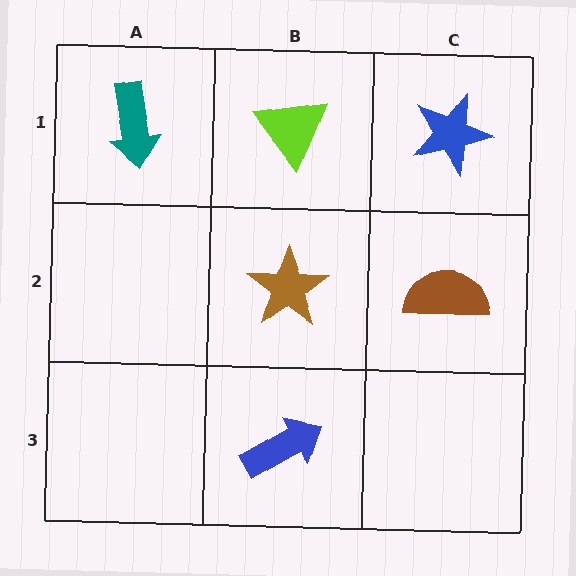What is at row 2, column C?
A brown semicircle.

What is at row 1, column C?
A blue star.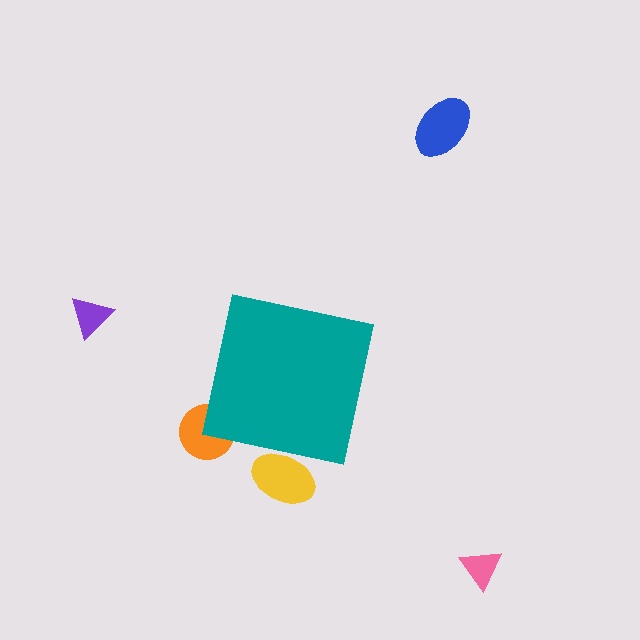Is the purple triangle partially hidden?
No, the purple triangle is fully visible.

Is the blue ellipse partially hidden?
No, the blue ellipse is fully visible.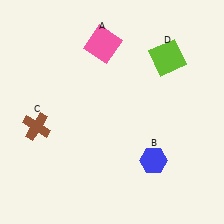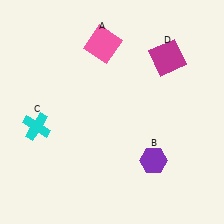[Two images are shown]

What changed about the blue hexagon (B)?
In Image 1, B is blue. In Image 2, it changed to purple.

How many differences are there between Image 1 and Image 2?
There are 3 differences between the two images.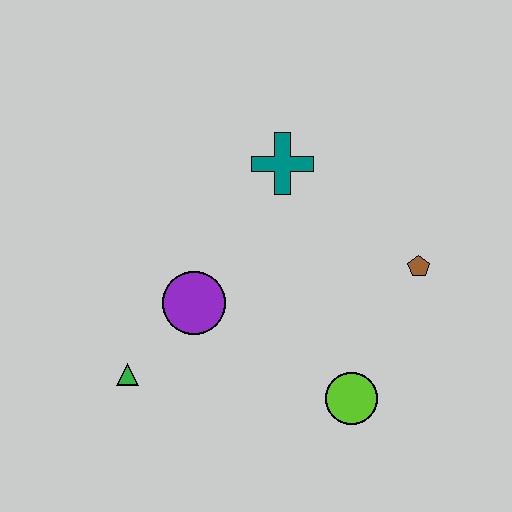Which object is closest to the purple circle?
The green triangle is closest to the purple circle.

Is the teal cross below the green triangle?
No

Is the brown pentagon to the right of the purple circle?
Yes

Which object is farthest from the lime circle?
The teal cross is farthest from the lime circle.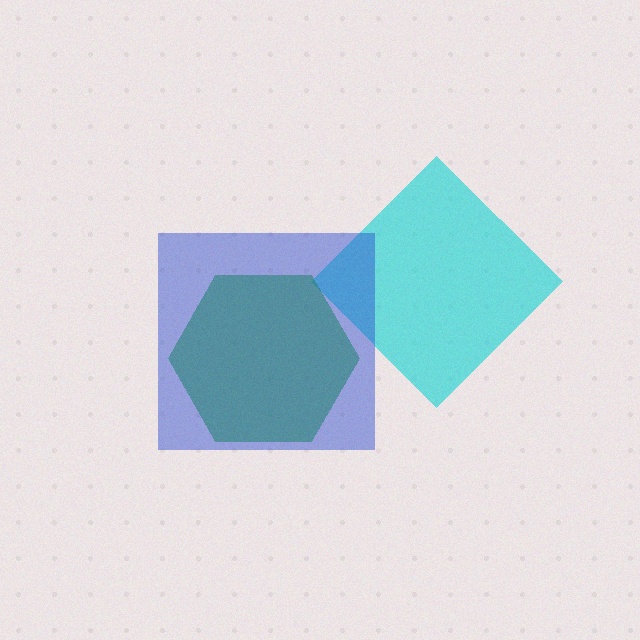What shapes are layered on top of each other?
The layered shapes are: a cyan diamond, a green hexagon, a blue square.